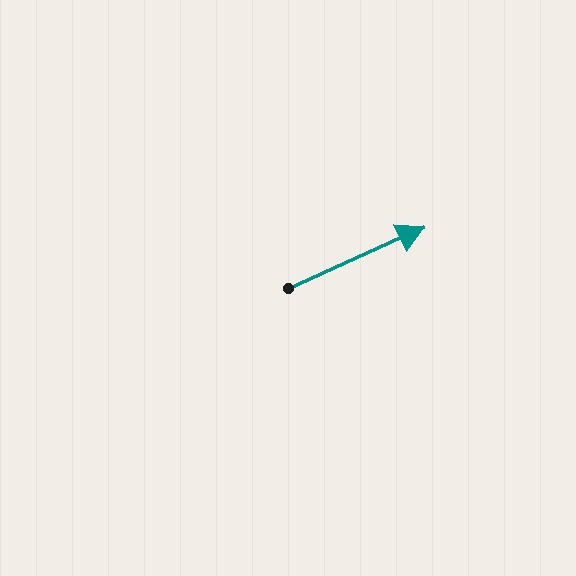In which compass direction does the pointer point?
Northeast.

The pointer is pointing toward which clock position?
Roughly 2 o'clock.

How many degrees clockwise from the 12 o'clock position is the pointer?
Approximately 66 degrees.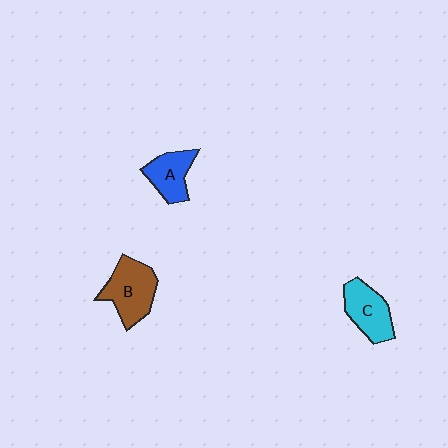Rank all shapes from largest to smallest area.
From largest to smallest: B (brown), C (cyan), A (blue).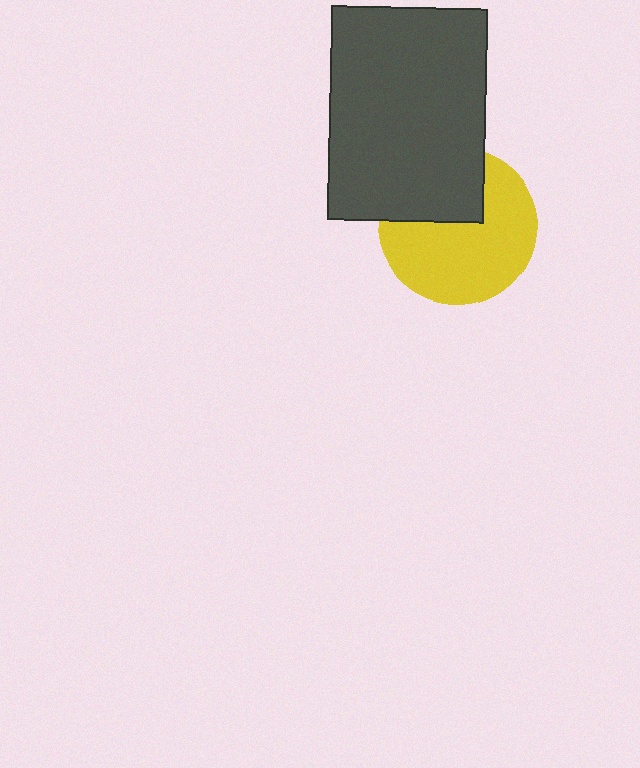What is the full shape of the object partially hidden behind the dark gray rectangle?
The partially hidden object is a yellow circle.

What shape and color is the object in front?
The object in front is a dark gray rectangle.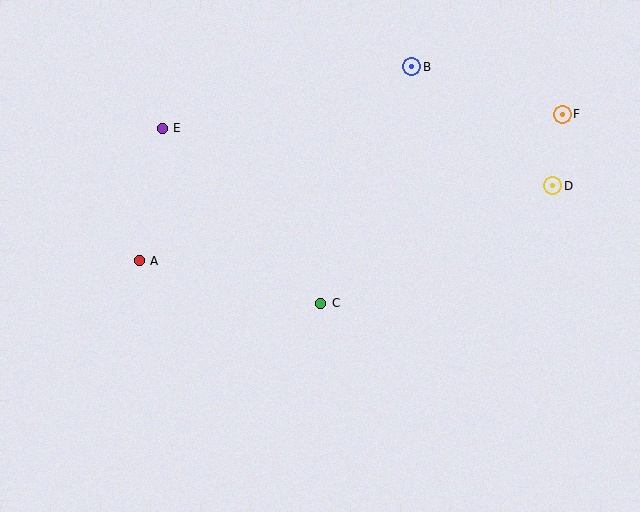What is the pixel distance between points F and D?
The distance between F and D is 72 pixels.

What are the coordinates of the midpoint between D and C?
The midpoint between D and C is at (437, 244).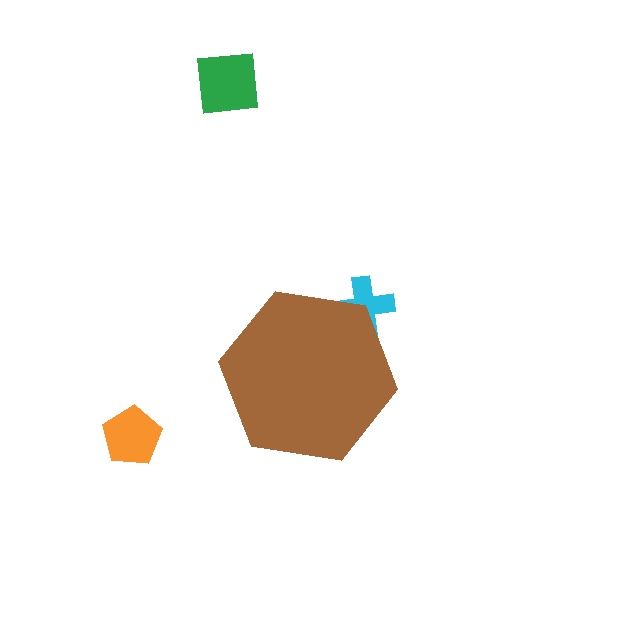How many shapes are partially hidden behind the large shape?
1 shape is partially hidden.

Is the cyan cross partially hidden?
Yes, the cyan cross is partially hidden behind the brown hexagon.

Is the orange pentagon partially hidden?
No, the orange pentagon is fully visible.